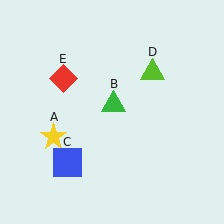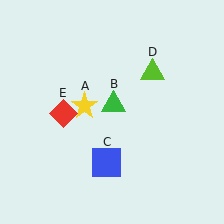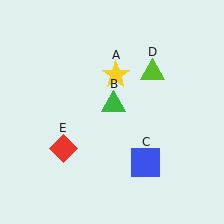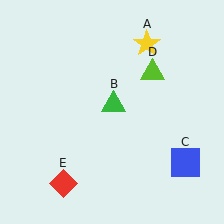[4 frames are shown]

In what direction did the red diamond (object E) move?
The red diamond (object E) moved down.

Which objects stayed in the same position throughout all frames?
Green triangle (object B) and lime triangle (object D) remained stationary.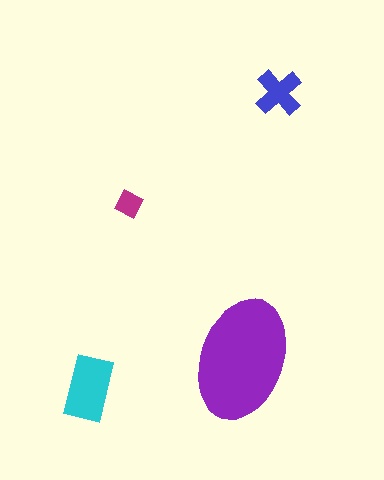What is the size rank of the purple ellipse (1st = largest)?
1st.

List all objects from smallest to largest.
The magenta diamond, the blue cross, the cyan rectangle, the purple ellipse.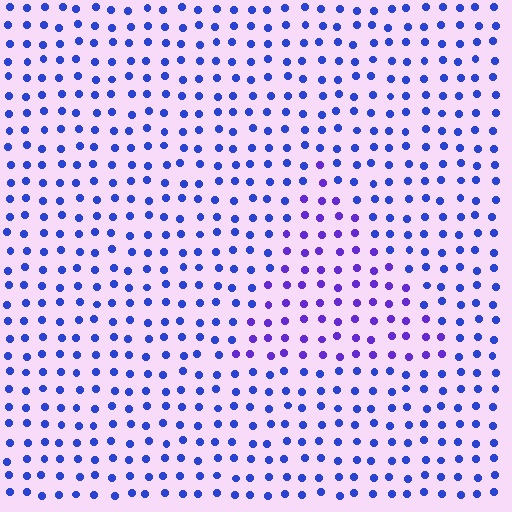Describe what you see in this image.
The image is filled with small blue elements in a uniform arrangement. A triangle-shaped region is visible where the elements are tinted to a slightly different hue, forming a subtle color boundary.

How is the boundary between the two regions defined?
The boundary is defined purely by a slight shift in hue (about 30 degrees). Spacing, size, and orientation are identical on both sides.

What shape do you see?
I see a triangle.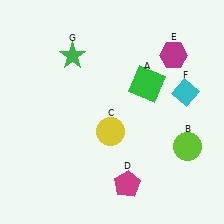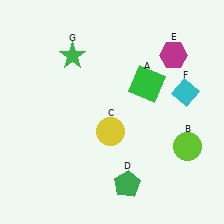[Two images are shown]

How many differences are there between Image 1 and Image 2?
There is 1 difference between the two images.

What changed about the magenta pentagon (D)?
In Image 1, D is magenta. In Image 2, it changed to green.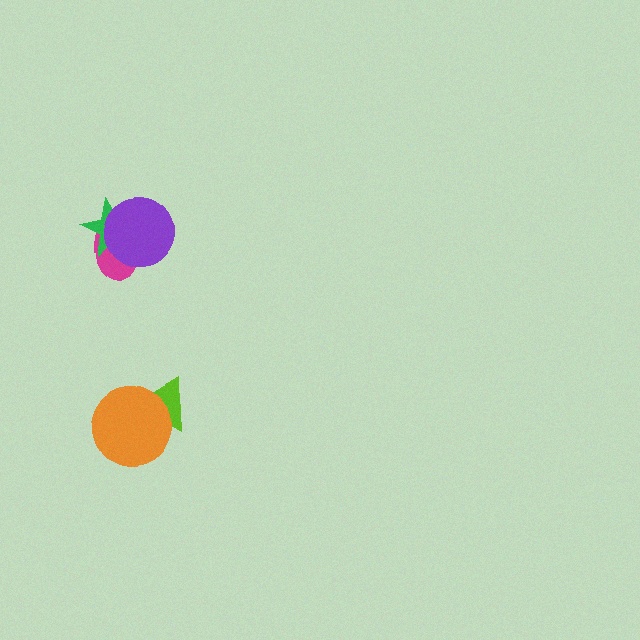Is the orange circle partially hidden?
No, no other shape covers it.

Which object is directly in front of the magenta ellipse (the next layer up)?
The green star is directly in front of the magenta ellipse.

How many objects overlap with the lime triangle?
1 object overlaps with the lime triangle.